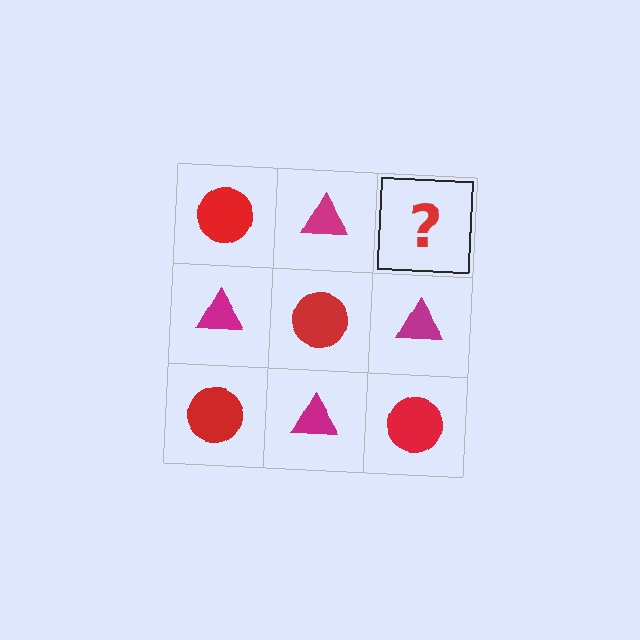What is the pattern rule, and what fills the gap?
The rule is that it alternates red circle and magenta triangle in a checkerboard pattern. The gap should be filled with a red circle.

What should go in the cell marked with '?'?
The missing cell should contain a red circle.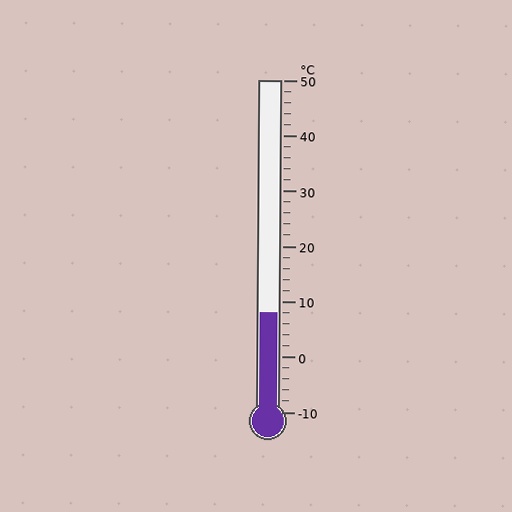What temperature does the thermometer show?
The thermometer shows approximately 8°C.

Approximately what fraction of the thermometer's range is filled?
The thermometer is filled to approximately 30% of its range.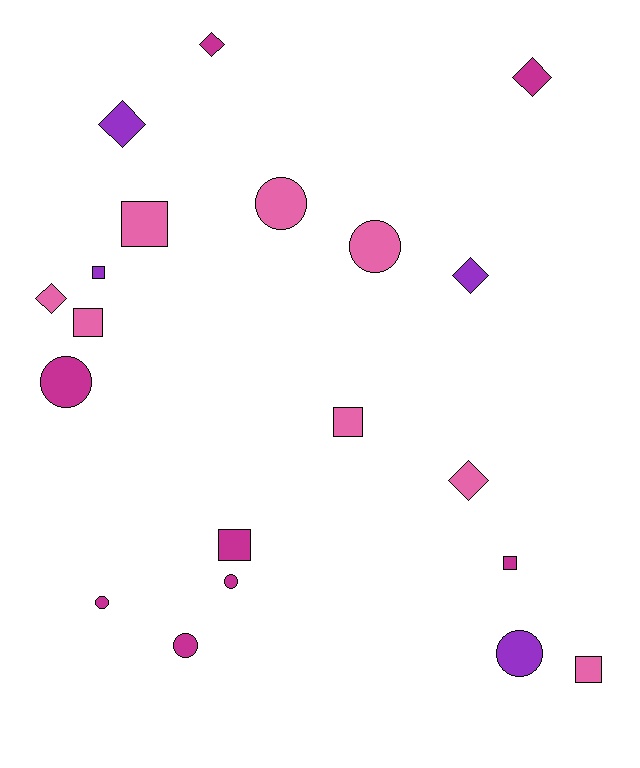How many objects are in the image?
There are 20 objects.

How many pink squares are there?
There are 4 pink squares.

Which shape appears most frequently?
Circle, with 7 objects.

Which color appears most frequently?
Pink, with 8 objects.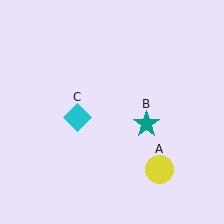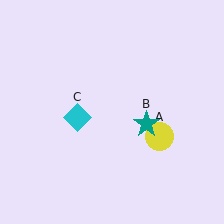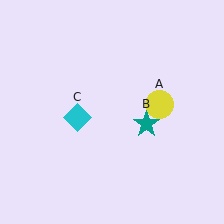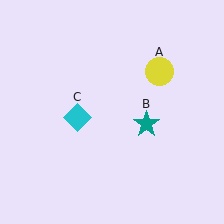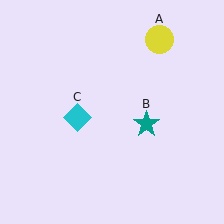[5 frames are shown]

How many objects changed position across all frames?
1 object changed position: yellow circle (object A).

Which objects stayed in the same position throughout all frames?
Teal star (object B) and cyan diamond (object C) remained stationary.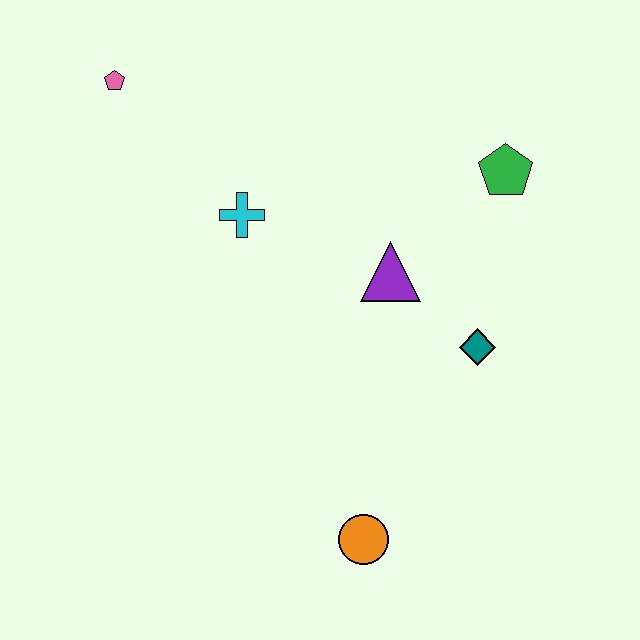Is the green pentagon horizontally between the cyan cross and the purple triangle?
No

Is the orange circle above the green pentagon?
No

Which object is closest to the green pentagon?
The purple triangle is closest to the green pentagon.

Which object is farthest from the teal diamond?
The pink pentagon is farthest from the teal diamond.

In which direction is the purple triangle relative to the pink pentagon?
The purple triangle is to the right of the pink pentagon.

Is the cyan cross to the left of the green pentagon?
Yes